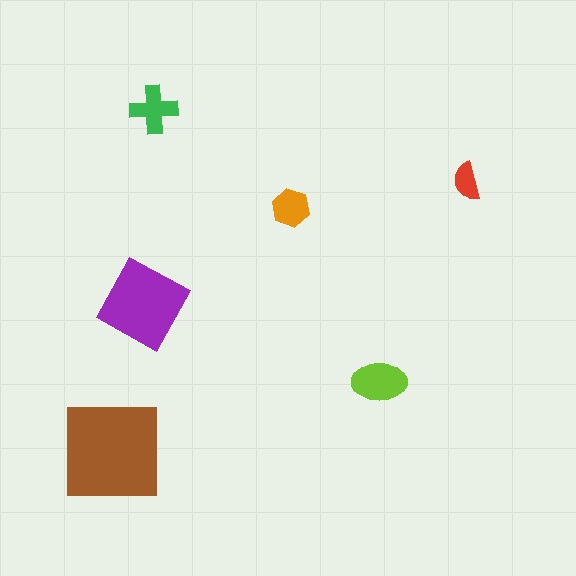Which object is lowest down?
The brown square is bottommost.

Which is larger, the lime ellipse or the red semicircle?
The lime ellipse.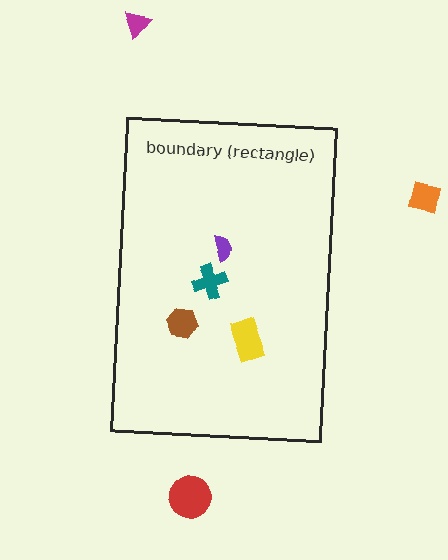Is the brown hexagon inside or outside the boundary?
Inside.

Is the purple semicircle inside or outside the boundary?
Inside.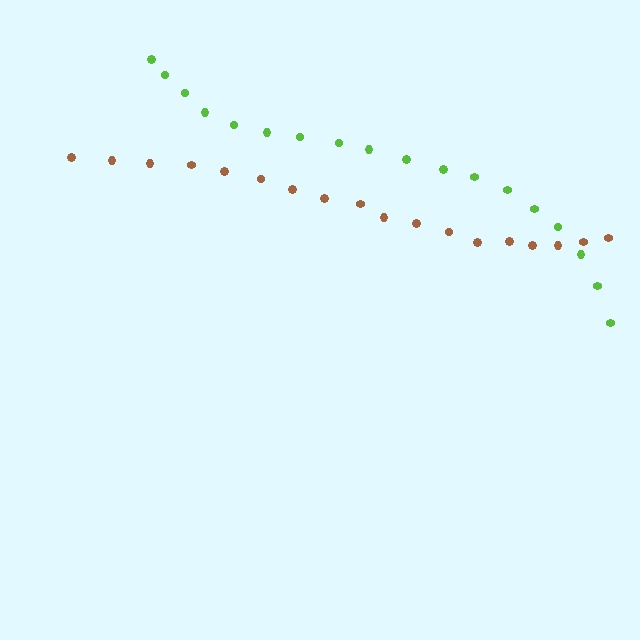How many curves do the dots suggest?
There are 2 distinct paths.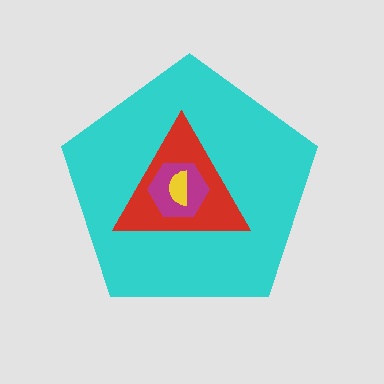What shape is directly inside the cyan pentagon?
The red triangle.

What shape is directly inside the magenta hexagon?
The yellow semicircle.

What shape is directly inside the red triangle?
The magenta hexagon.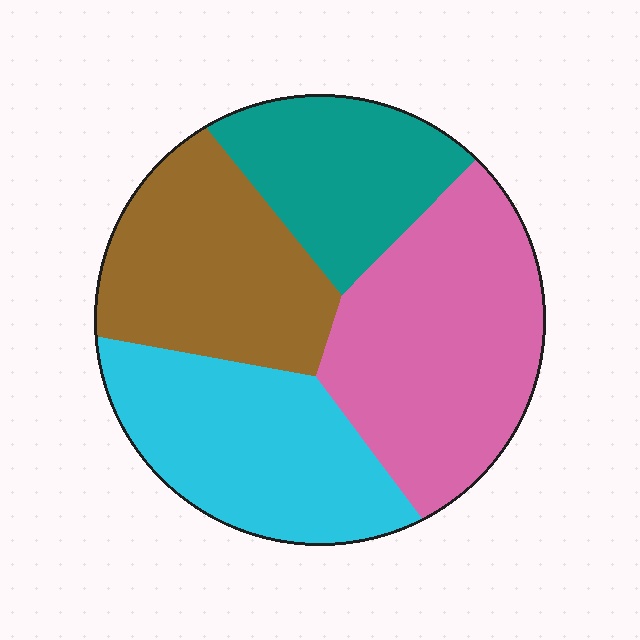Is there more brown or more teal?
Brown.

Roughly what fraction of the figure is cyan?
Cyan takes up about one quarter (1/4) of the figure.